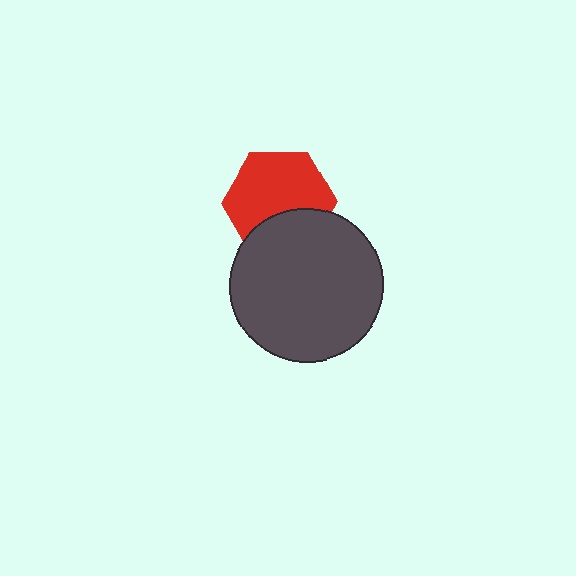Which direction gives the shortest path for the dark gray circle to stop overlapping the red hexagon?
Moving down gives the shortest separation.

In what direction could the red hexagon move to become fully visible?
The red hexagon could move up. That would shift it out from behind the dark gray circle entirely.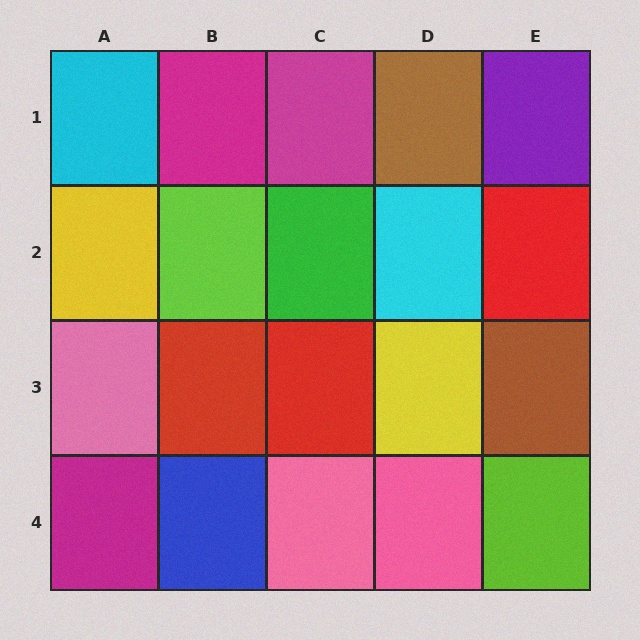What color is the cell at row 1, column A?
Cyan.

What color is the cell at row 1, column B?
Magenta.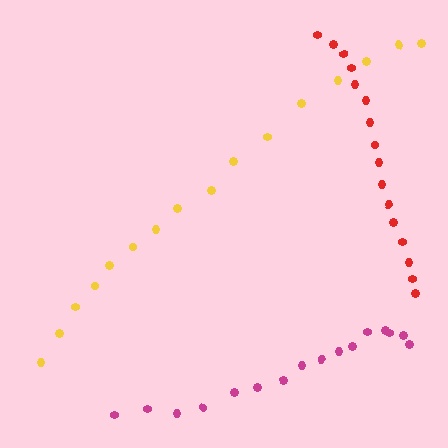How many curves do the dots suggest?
There are 3 distinct paths.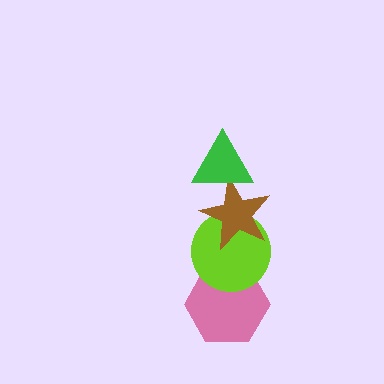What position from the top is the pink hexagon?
The pink hexagon is 4th from the top.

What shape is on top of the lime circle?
The brown star is on top of the lime circle.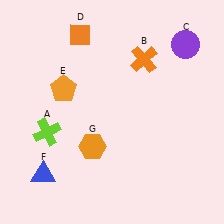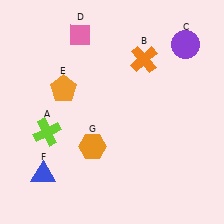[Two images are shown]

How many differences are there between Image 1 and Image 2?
There is 1 difference between the two images.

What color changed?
The diamond (D) changed from orange in Image 1 to pink in Image 2.